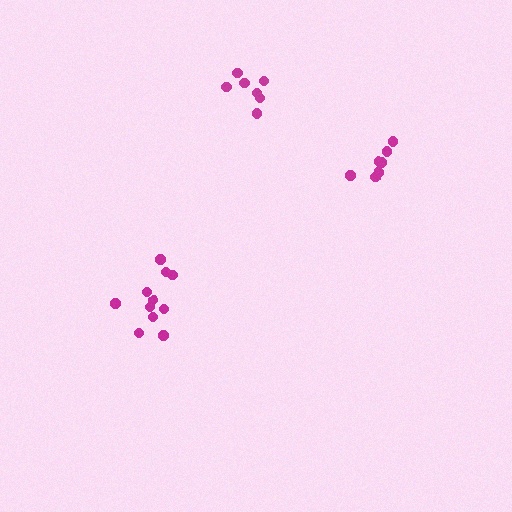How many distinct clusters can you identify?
There are 3 distinct clusters.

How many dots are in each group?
Group 1: 7 dots, Group 2: 7 dots, Group 3: 11 dots (25 total).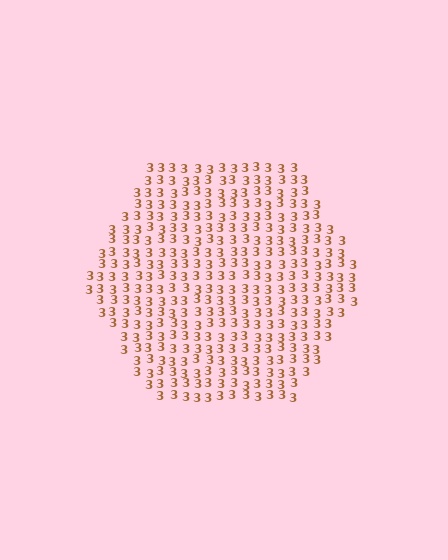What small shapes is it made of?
It is made of small digit 3's.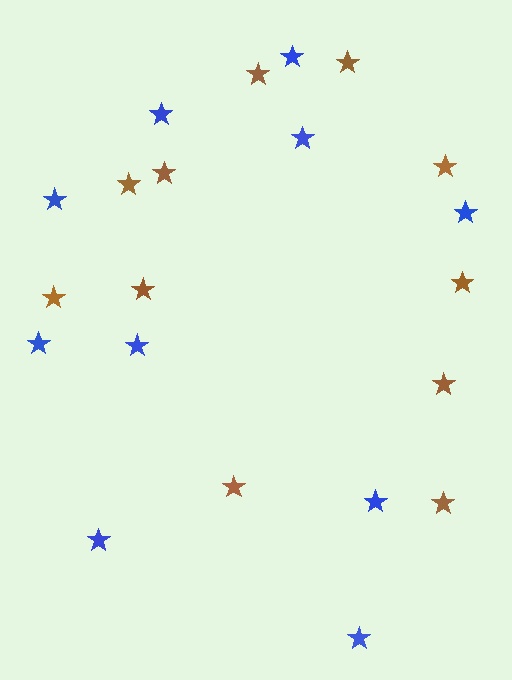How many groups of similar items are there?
There are 2 groups: one group of blue stars (10) and one group of brown stars (11).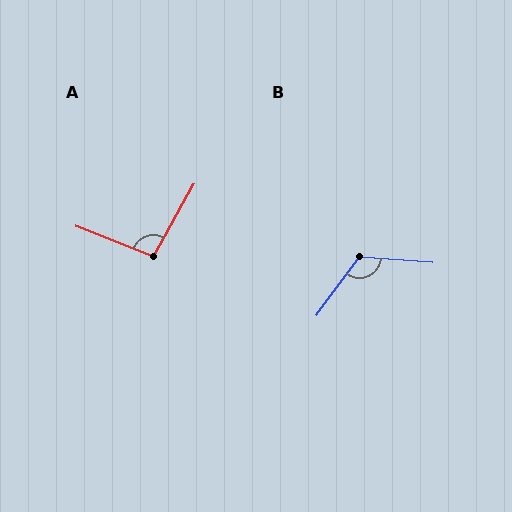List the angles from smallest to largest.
A (98°), B (122°).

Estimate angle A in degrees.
Approximately 98 degrees.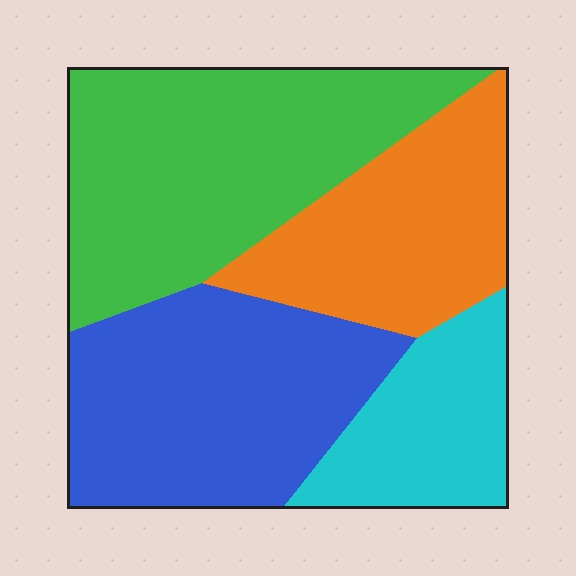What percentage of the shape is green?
Green takes up between a quarter and a half of the shape.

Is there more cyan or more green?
Green.